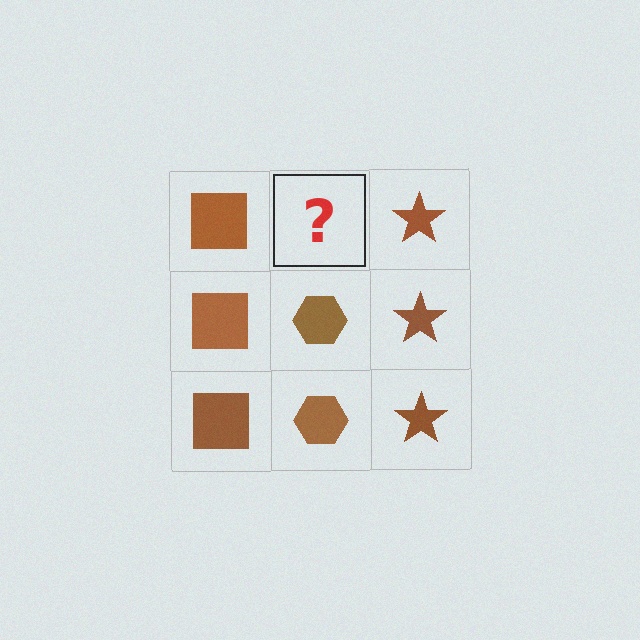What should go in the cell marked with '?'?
The missing cell should contain a brown hexagon.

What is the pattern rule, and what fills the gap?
The rule is that each column has a consistent shape. The gap should be filled with a brown hexagon.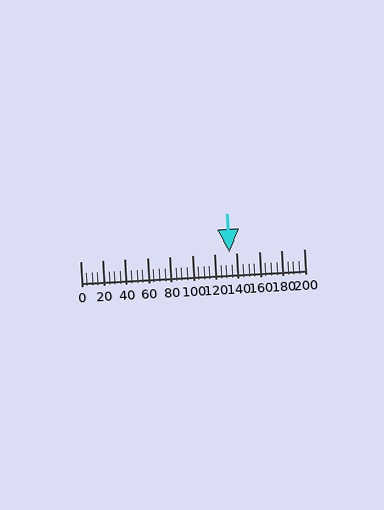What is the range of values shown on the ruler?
The ruler shows values from 0 to 200.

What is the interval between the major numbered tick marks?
The major tick marks are spaced 20 units apart.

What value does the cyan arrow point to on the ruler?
The cyan arrow points to approximately 133.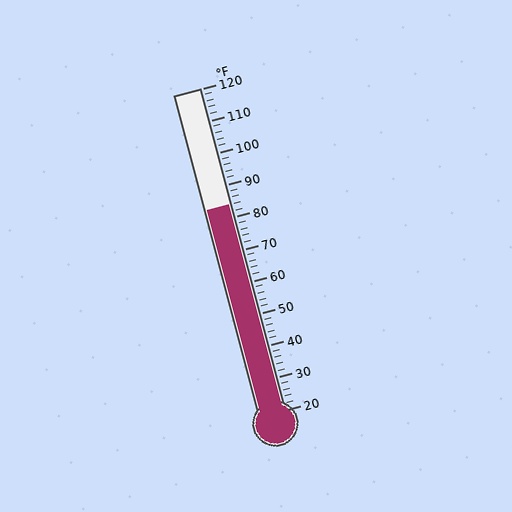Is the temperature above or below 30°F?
The temperature is above 30°F.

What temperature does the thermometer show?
The thermometer shows approximately 84°F.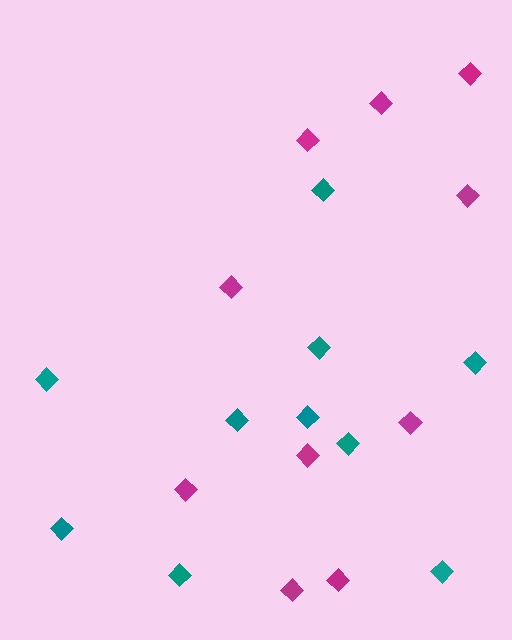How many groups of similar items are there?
There are 2 groups: one group of magenta diamonds (10) and one group of teal diamonds (10).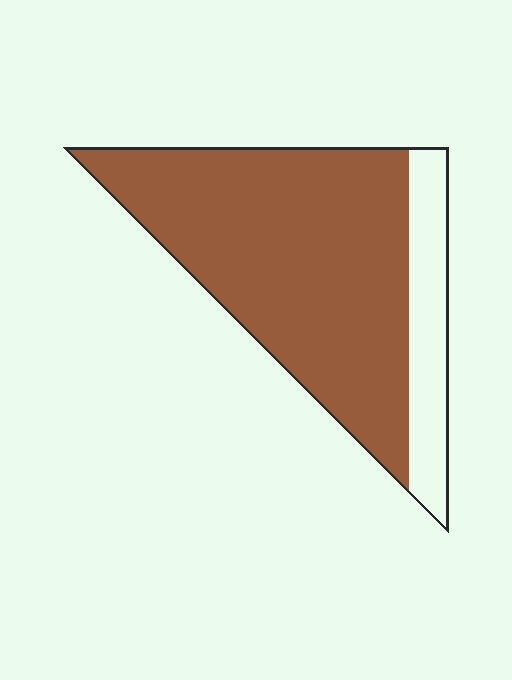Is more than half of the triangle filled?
Yes.